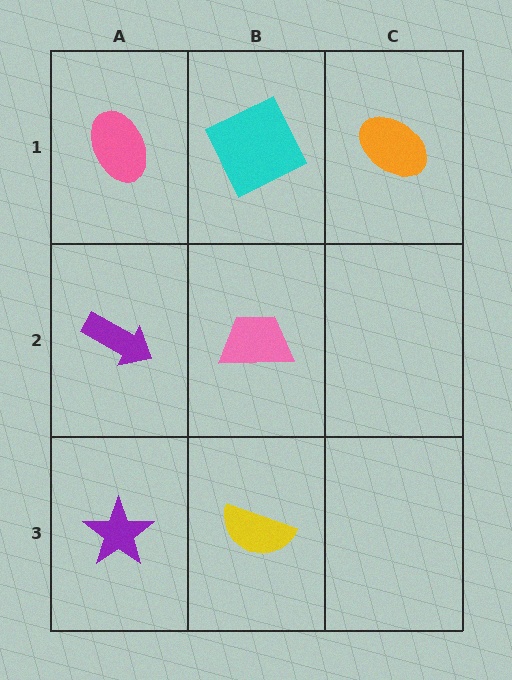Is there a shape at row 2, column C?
No, that cell is empty.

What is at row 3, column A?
A purple star.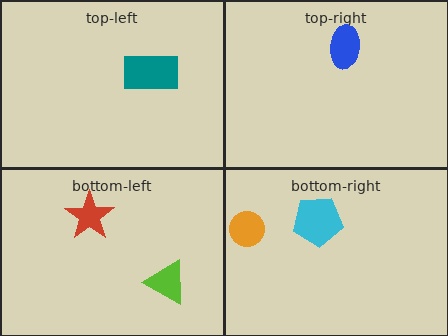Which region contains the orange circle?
The bottom-right region.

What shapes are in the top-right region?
The blue ellipse.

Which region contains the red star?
The bottom-left region.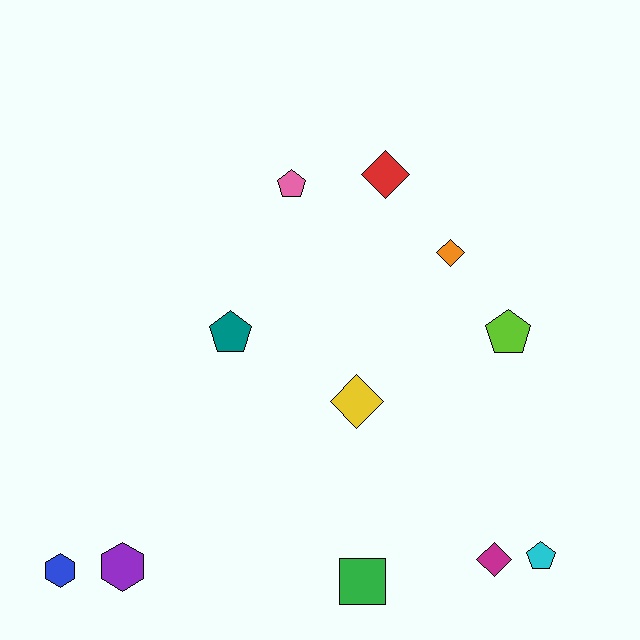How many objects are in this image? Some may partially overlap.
There are 11 objects.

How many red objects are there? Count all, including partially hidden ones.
There is 1 red object.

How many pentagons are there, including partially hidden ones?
There are 4 pentagons.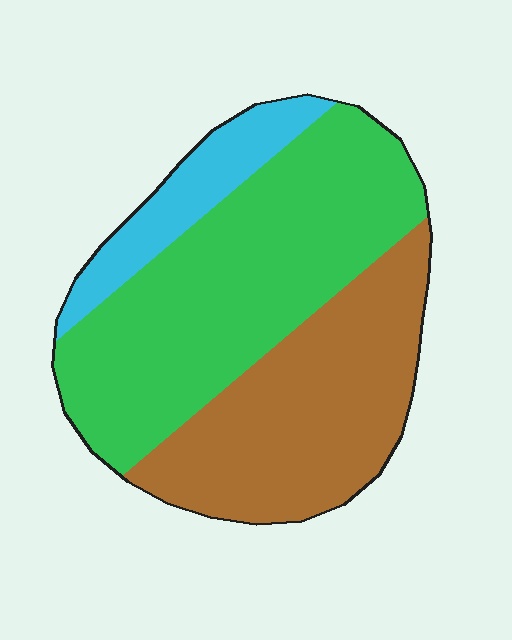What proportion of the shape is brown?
Brown takes up about three eighths (3/8) of the shape.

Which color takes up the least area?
Cyan, at roughly 15%.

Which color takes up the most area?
Green, at roughly 50%.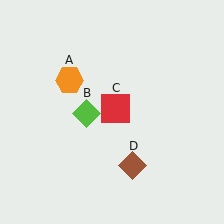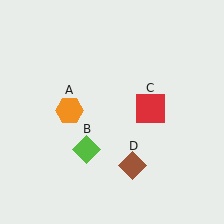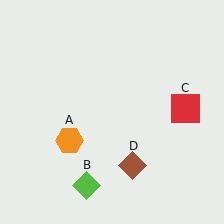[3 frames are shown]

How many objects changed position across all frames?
3 objects changed position: orange hexagon (object A), lime diamond (object B), red square (object C).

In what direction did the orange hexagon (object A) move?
The orange hexagon (object A) moved down.